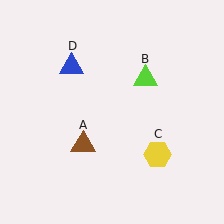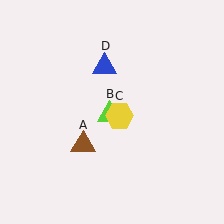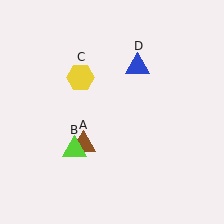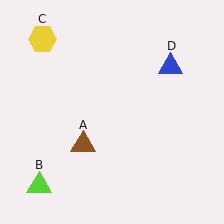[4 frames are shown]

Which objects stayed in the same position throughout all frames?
Brown triangle (object A) remained stationary.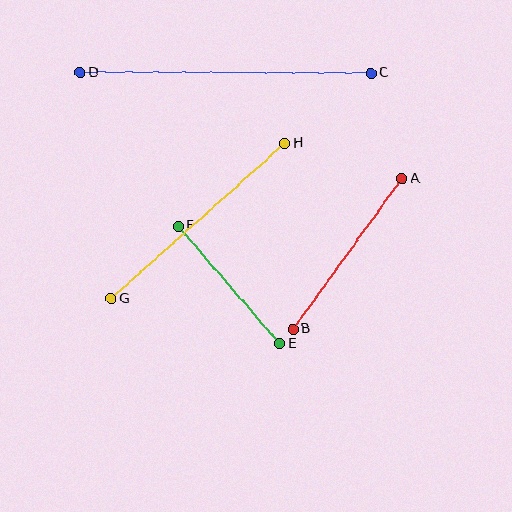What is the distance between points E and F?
The distance is approximately 155 pixels.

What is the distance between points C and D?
The distance is approximately 291 pixels.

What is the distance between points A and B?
The distance is approximately 186 pixels.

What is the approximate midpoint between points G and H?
The midpoint is at approximately (198, 221) pixels.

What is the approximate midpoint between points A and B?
The midpoint is at approximately (347, 254) pixels.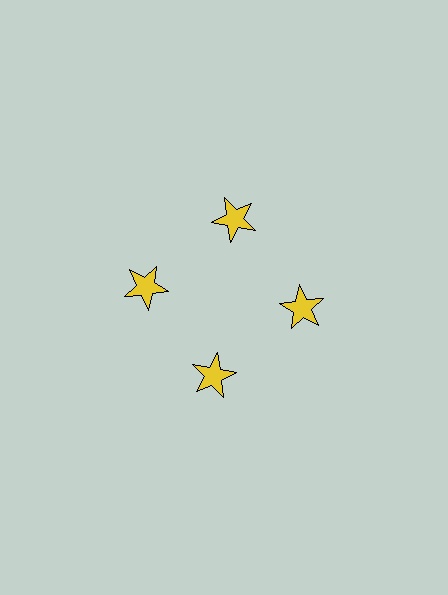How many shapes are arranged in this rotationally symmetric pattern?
There are 4 shapes, arranged in 4 groups of 1.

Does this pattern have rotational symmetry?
Yes, this pattern has 4-fold rotational symmetry. It looks the same after rotating 90 degrees around the center.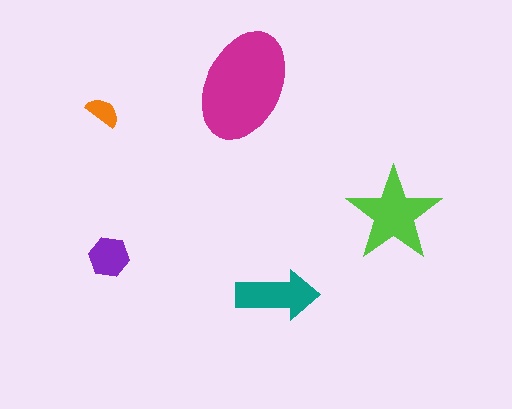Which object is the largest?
The magenta ellipse.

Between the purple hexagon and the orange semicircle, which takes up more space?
The purple hexagon.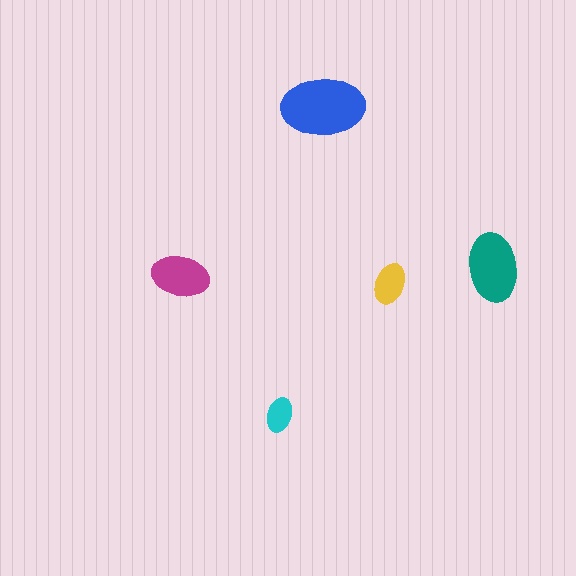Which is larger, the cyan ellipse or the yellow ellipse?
The yellow one.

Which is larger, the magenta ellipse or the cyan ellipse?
The magenta one.